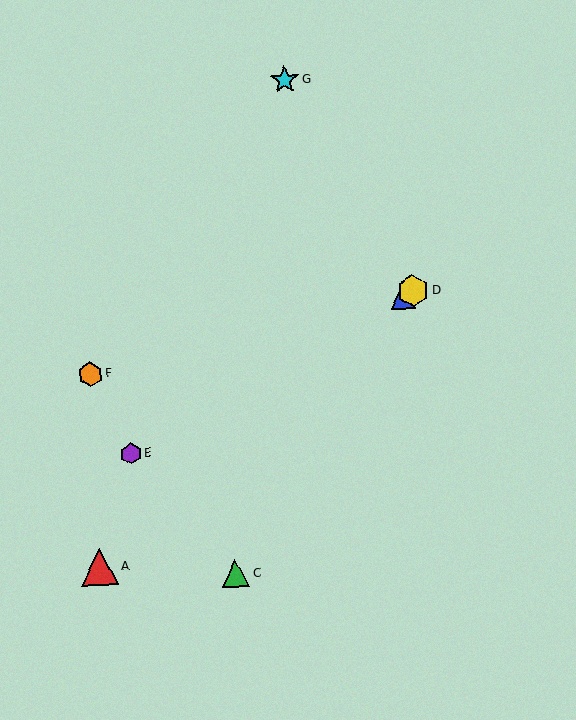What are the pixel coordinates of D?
Object D is at (413, 291).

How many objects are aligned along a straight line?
3 objects (B, D, E) are aligned along a straight line.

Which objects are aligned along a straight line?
Objects B, D, E are aligned along a straight line.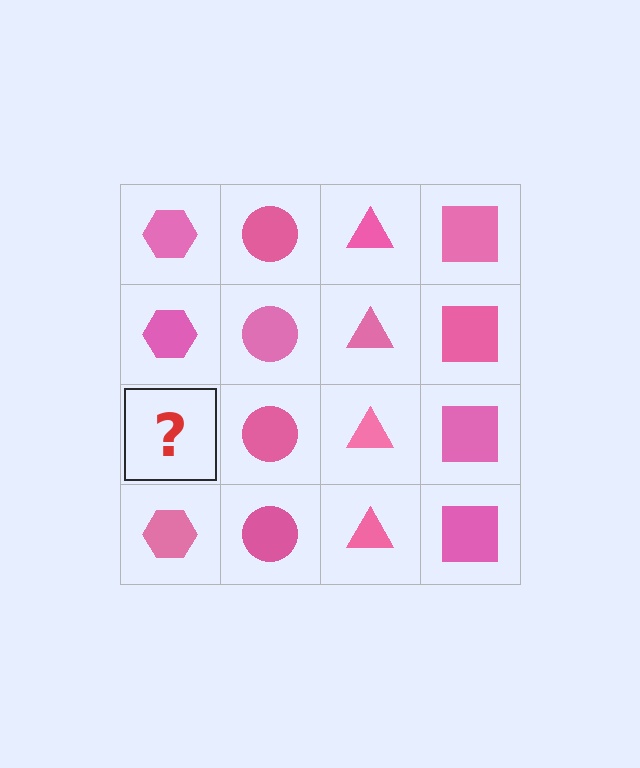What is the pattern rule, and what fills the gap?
The rule is that each column has a consistent shape. The gap should be filled with a pink hexagon.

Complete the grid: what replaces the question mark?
The question mark should be replaced with a pink hexagon.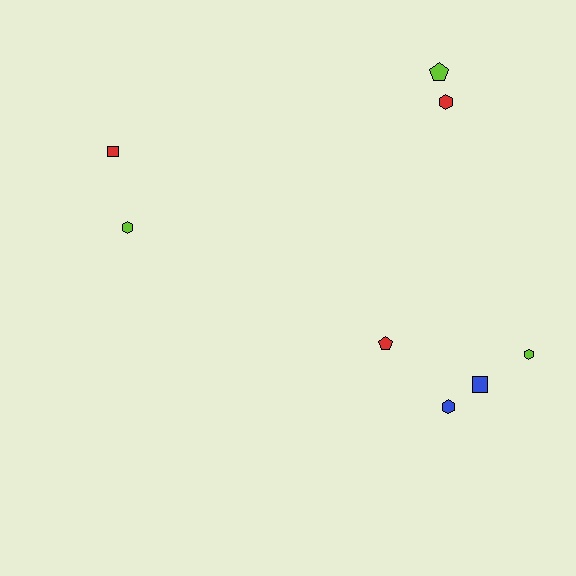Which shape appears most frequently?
Hexagon, with 4 objects.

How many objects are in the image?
There are 8 objects.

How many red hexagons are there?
There is 1 red hexagon.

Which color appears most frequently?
Red, with 3 objects.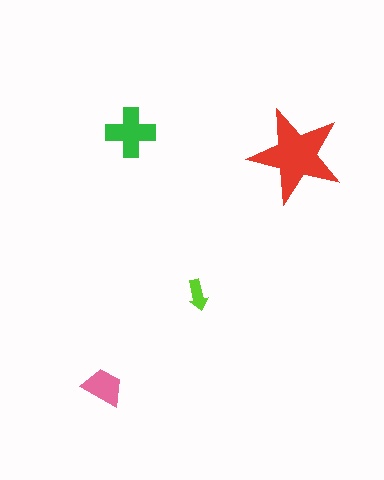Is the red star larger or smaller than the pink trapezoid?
Larger.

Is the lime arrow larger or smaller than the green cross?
Smaller.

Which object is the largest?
The red star.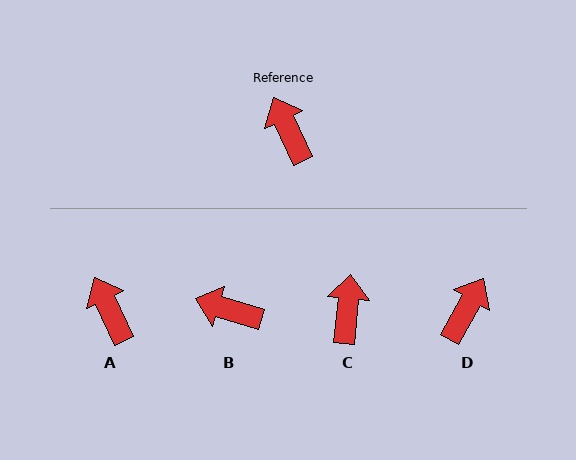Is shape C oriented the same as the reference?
No, it is off by about 31 degrees.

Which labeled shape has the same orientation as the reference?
A.